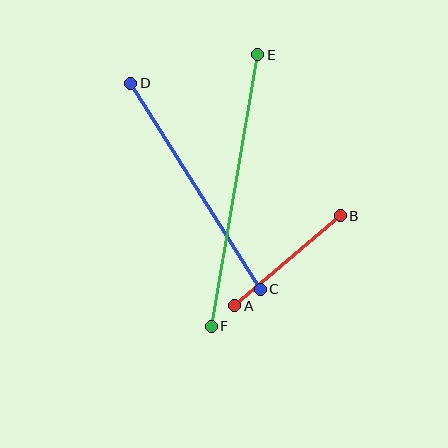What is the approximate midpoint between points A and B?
The midpoint is at approximately (287, 261) pixels.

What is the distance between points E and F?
The distance is approximately 275 pixels.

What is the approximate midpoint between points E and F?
The midpoint is at approximately (235, 191) pixels.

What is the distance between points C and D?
The distance is approximately 243 pixels.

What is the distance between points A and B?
The distance is approximately 139 pixels.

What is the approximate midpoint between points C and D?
The midpoint is at approximately (195, 186) pixels.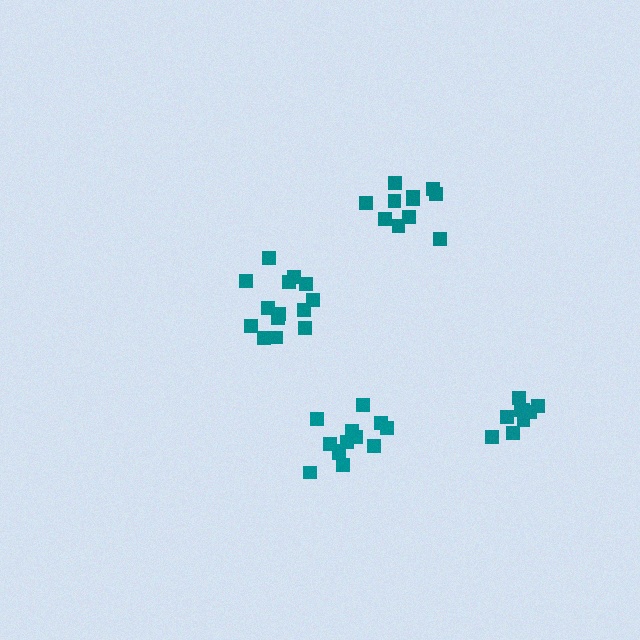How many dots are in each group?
Group 1: 14 dots, Group 2: 13 dots, Group 3: 11 dots, Group 4: 9 dots (47 total).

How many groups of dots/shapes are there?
There are 4 groups.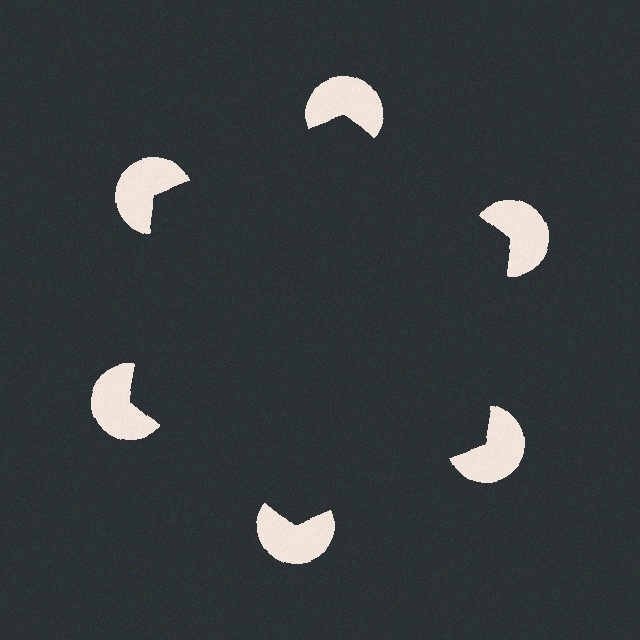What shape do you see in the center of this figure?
An illusory hexagon — its edges are inferred from the aligned wedge cuts in the pac-man discs, not physically drawn.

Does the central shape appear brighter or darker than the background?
It typically appears slightly darker than the background, even though no actual brightness change is drawn.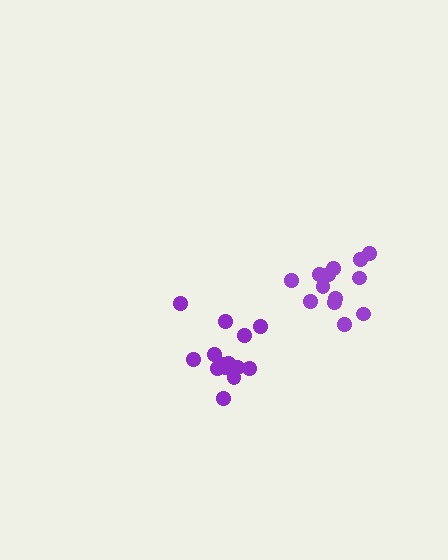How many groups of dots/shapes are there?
There are 2 groups.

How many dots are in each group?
Group 1: 14 dots, Group 2: 13 dots (27 total).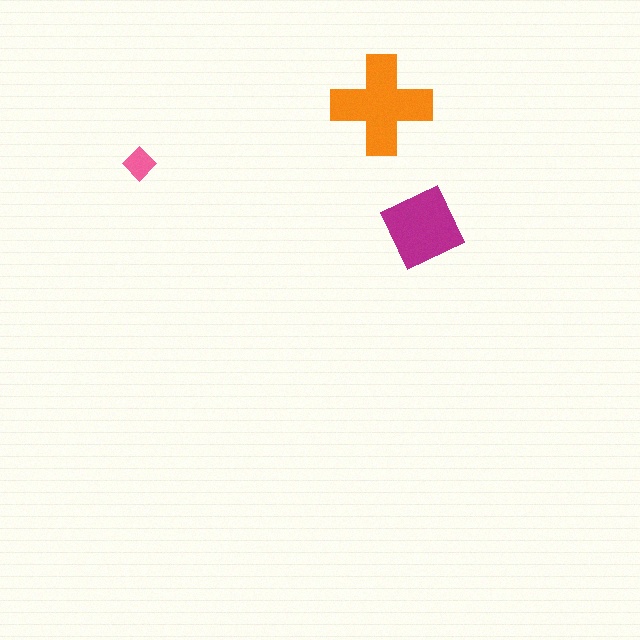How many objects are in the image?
There are 3 objects in the image.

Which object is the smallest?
The pink diamond.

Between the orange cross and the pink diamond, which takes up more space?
The orange cross.